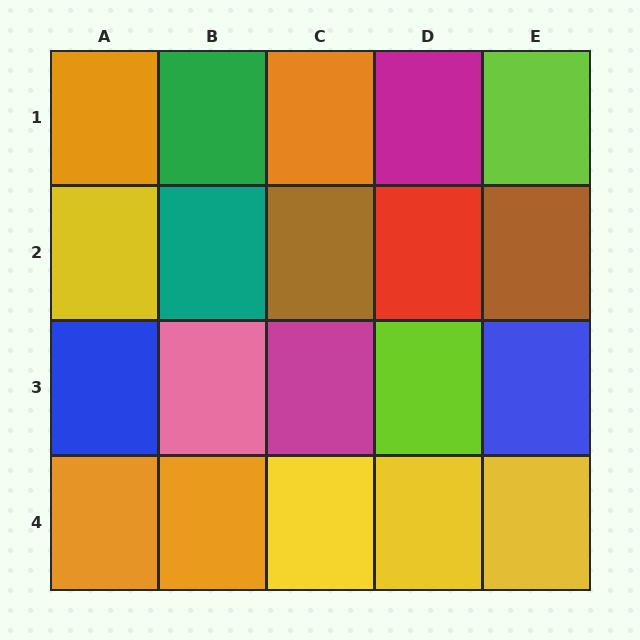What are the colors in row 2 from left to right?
Yellow, teal, brown, red, brown.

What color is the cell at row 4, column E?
Yellow.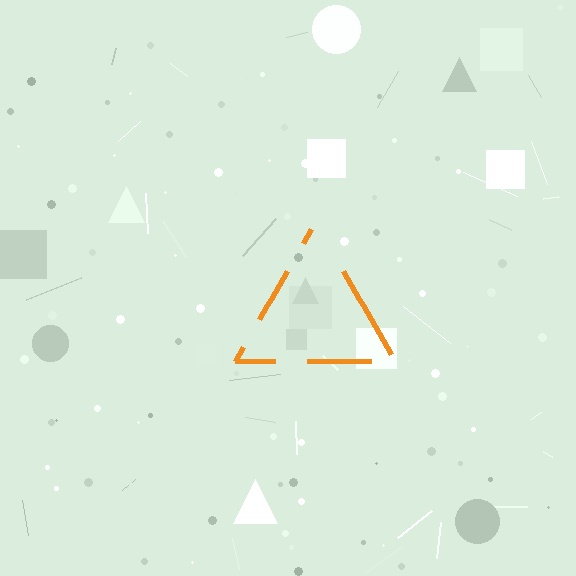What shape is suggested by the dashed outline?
The dashed outline suggests a triangle.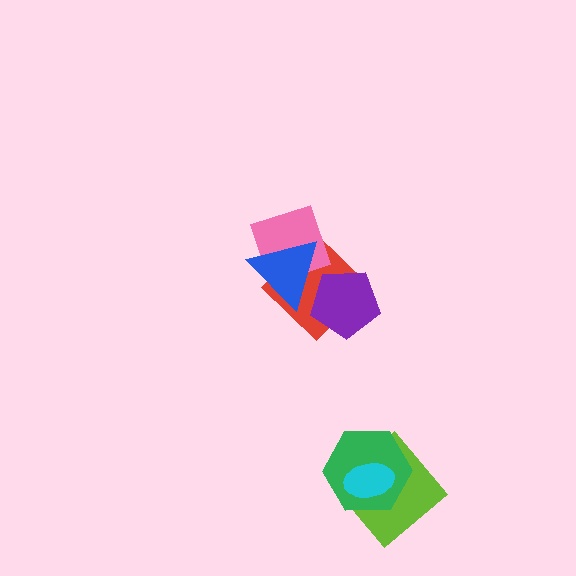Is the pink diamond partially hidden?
Yes, it is partially covered by another shape.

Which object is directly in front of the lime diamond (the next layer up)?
The green hexagon is directly in front of the lime diamond.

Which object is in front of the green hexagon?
The cyan ellipse is in front of the green hexagon.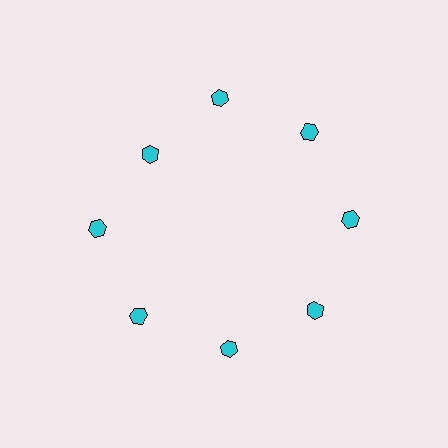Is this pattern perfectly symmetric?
No. The 8 cyan hexagons are arranged in a ring, but one element near the 10 o'clock position is pulled inward toward the center, breaking the 8-fold rotational symmetry.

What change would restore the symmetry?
The symmetry would be restored by moving it outward, back onto the ring so that all 8 hexagons sit at equal angles and equal distance from the center.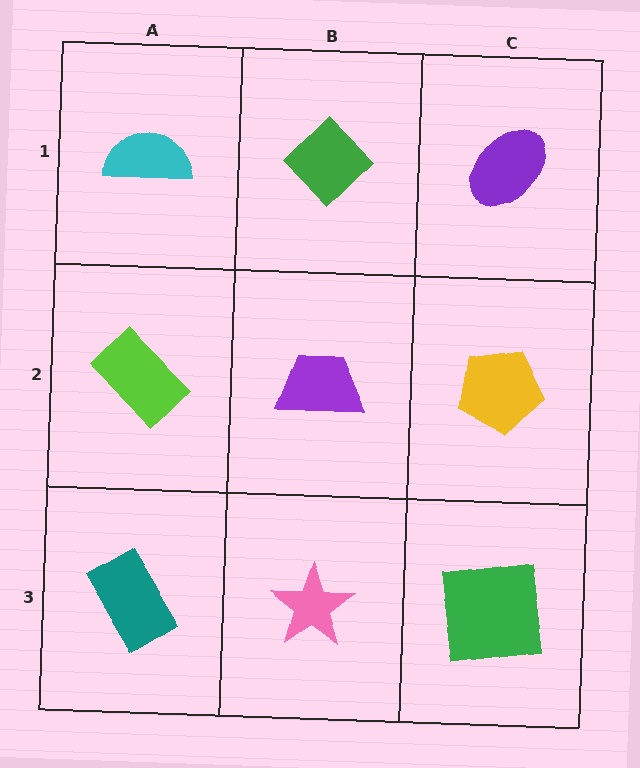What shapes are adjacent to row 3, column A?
A lime rectangle (row 2, column A), a pink star (row 3, column B).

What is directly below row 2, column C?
A green square.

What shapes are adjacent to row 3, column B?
A purple trapezoid (row 2, column B), a teal rectangle (row 3, column A), a green square (row 3, column C).